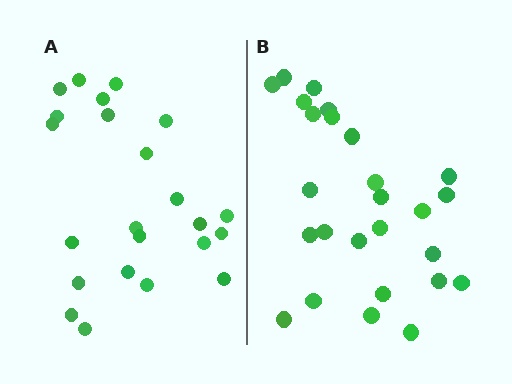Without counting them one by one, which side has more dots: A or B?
Region B (the right region) has more dots.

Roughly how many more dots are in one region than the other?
Region B has just a few more — roughly 2 or 3 more dots than region A.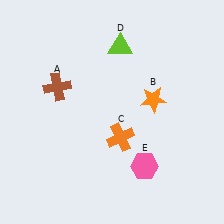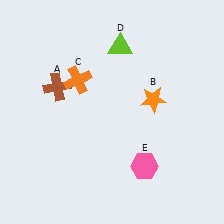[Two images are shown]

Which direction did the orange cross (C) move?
The orange cross (C) moved up.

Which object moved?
The orange cross (C) moved up.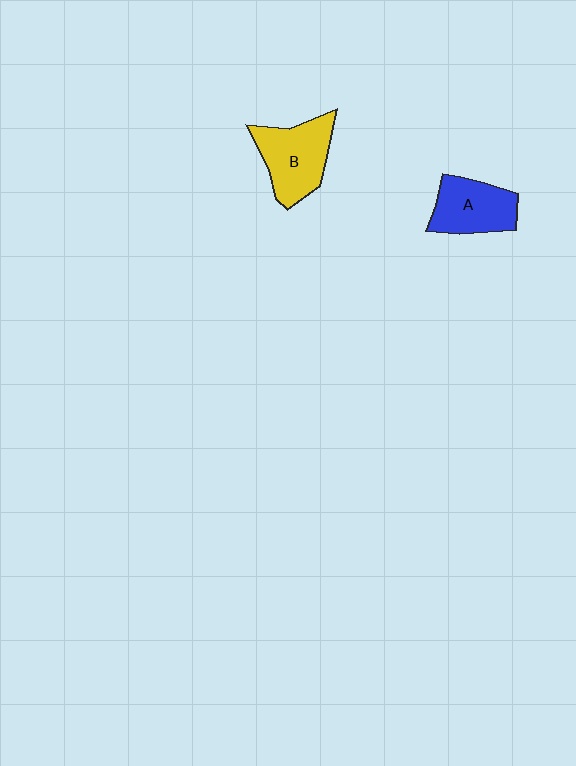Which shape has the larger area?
Shape B (yellow).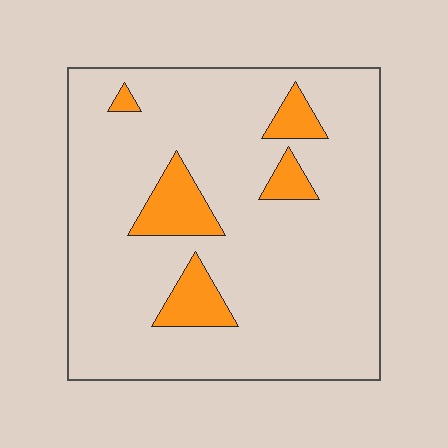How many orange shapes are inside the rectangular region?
5.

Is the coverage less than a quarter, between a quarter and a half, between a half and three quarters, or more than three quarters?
Less than a quarter.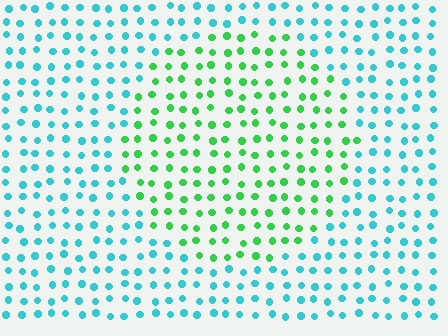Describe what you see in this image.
The image is filled with small cyan elements in a uniform arrangement. A circle-shaped region is visible where the elements are tinted to a slightly different hue, forming a subtle color boundary.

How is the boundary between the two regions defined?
The boundary is defined purely by a slight shift in hue (about 54 degrees). Spacing, size, and orientation are identical on both sides.